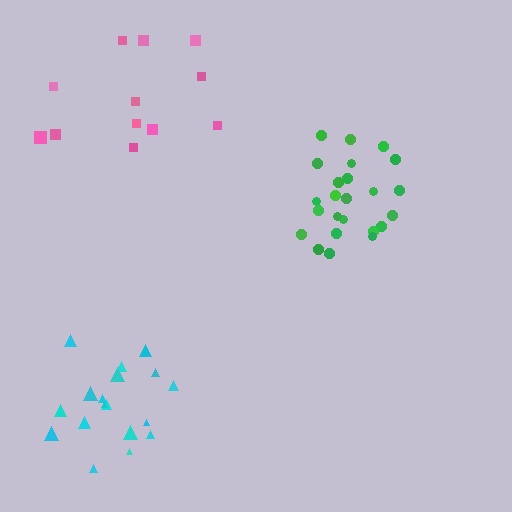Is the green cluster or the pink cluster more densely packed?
Green.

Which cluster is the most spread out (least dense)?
Pink.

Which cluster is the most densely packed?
Green.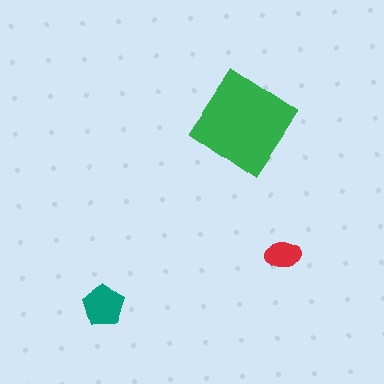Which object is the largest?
The green diamond.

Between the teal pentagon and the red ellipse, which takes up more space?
The teal pentagon.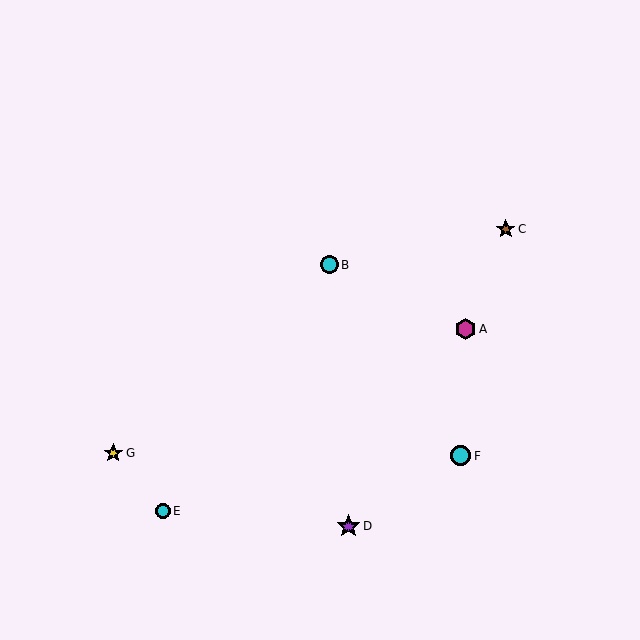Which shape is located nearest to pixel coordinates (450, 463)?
The cyan circle (labeled F) at (460, 456) is nearest to that location.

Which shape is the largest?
The purple star (labeled D) is the largest.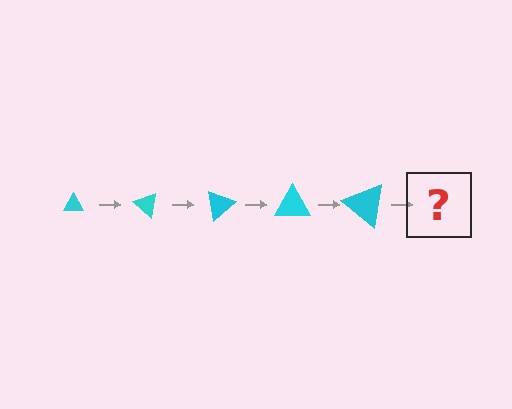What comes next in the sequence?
The next element should be a triangle, larger than the previous one and rotated 200 degrees from the start.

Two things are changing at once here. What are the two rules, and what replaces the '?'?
The two rules are that the triangle grows larger each step and it rotates 40 degrees each step. The '?' should be a triangle, larger than the previous one and rotated 200 degrees from the start.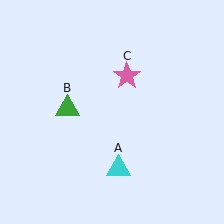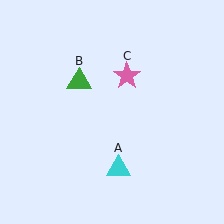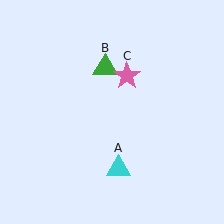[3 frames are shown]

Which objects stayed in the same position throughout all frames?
Cyan triangle (object A) and pink star (object C) remained stationary.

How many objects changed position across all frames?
1 object changed position: green triangle (object B).